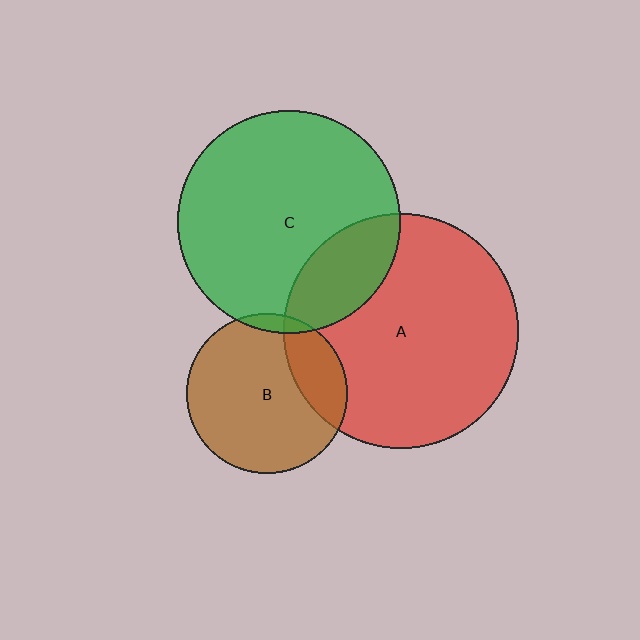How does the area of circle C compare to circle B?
Approximately 1.9 times.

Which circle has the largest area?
Circle A (red).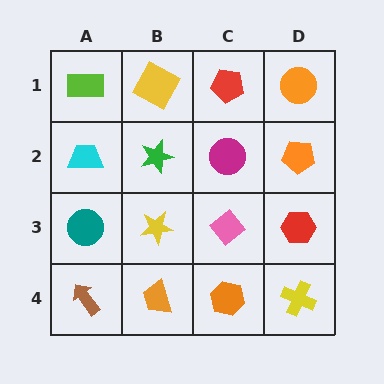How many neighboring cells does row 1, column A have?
2.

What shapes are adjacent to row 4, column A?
A teal circle (row 3, column A), an orange trapezoid (row 4, column B).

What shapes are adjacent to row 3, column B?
A green star (row 2, column B), an orange trapezoid (row 4, column B), a teal circle (row 3, column A), a pink diamond (row 3, column C).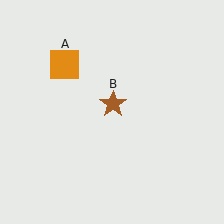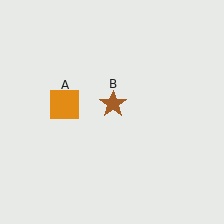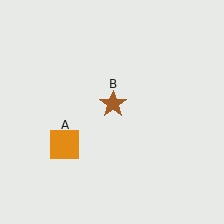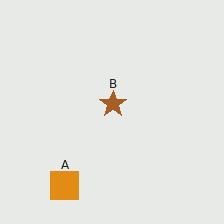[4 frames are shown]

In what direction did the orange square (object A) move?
The orange square (object A) moved down.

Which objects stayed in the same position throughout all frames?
Brown star (object B) remained stationary.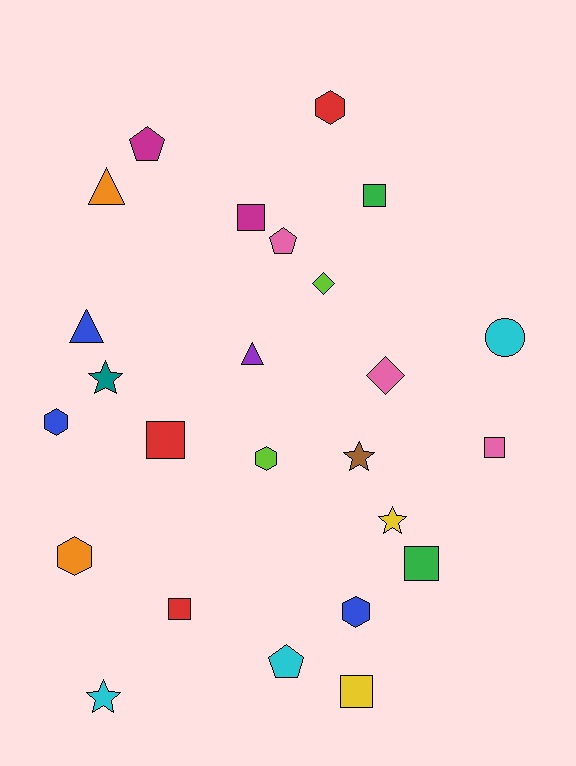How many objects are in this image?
There are 25 objects.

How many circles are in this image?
There is 1 circle.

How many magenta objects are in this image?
There are 2 magenta objects.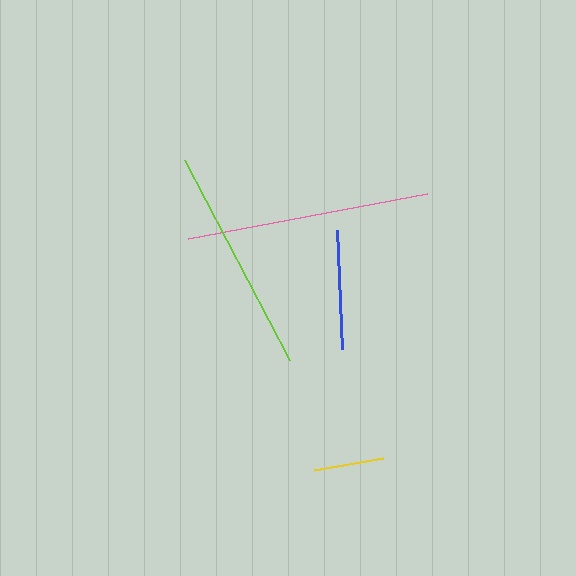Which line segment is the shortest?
The yellow line is the shortest at approximately 70 pixels.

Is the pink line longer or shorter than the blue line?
The pink line is longer than the blue line.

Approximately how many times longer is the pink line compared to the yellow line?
The pink line is approximately 3.5 times the length of the yellow line.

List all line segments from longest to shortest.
From longest to shortest: pink, lime, blue, yellow.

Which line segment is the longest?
The pink line is the longest at approximately 243 pixels.